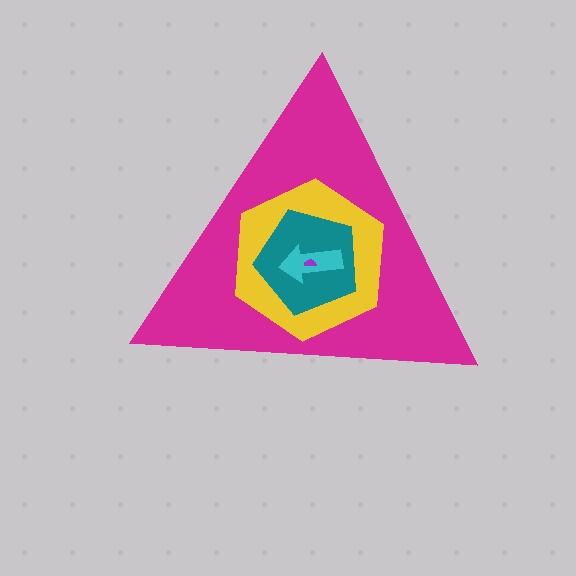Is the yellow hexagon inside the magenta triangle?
Yes.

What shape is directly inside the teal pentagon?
The cyan arrow.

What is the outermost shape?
The magenta triangle.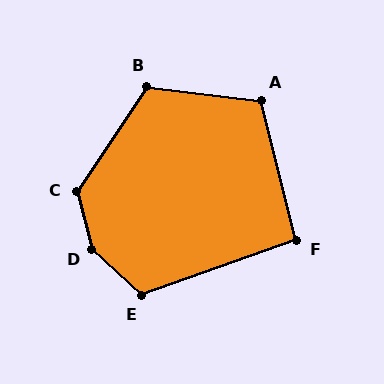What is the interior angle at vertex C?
Approximately 132 degrees (obtuse).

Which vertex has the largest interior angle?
D, at approximately 148 degrees.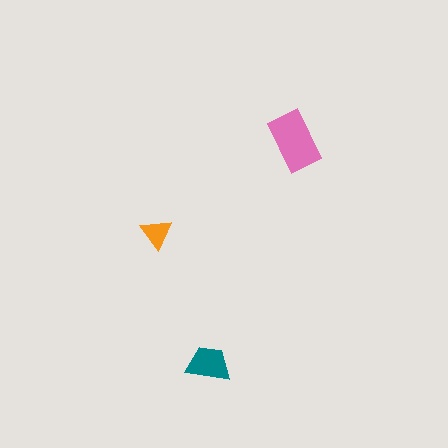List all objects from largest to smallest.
The pink rectangle, the teal trapezoid, the orange triangle.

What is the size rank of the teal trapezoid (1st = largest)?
2nd.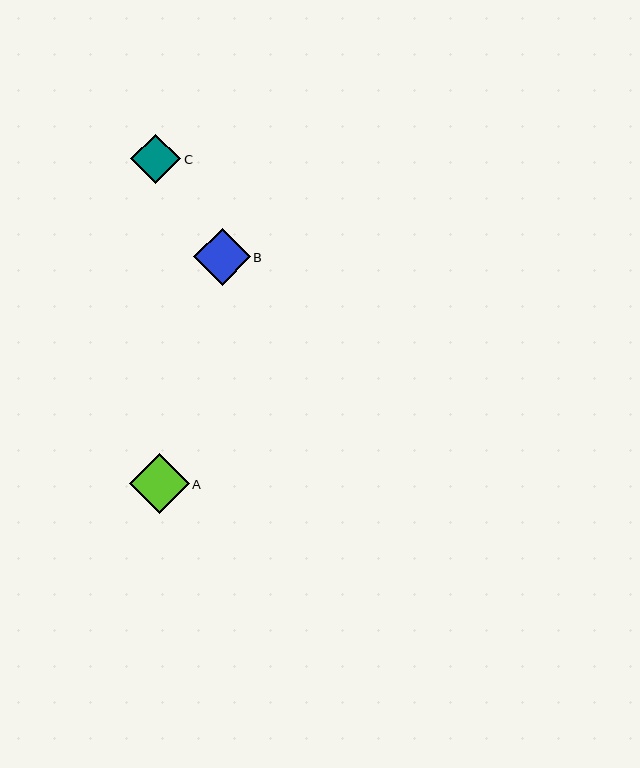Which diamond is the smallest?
Diamond C is the smallest with a size of approximately 50 pixels.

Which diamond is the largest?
Diamond A is the largest with a size of approximately 59 pixels.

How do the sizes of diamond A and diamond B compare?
Diamond A and diamond B are approximately the same size.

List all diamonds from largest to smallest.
From largest to smallest: A, B, C.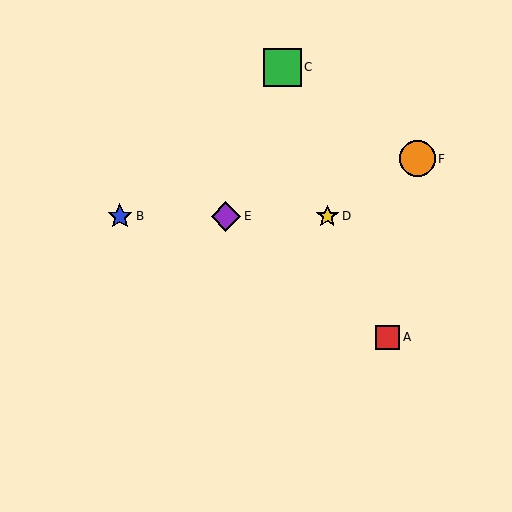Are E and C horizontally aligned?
No, E is at y≈216 and C is at y≈67.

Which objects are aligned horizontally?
Objects B, D, E are aligned horizontally.